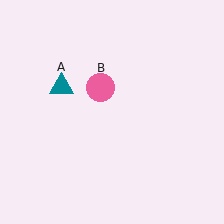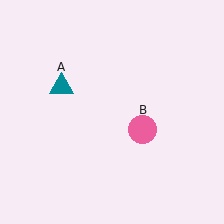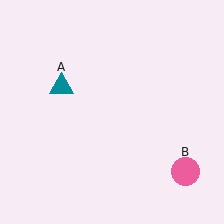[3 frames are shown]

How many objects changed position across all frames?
1 object changed position: pink circle (object B).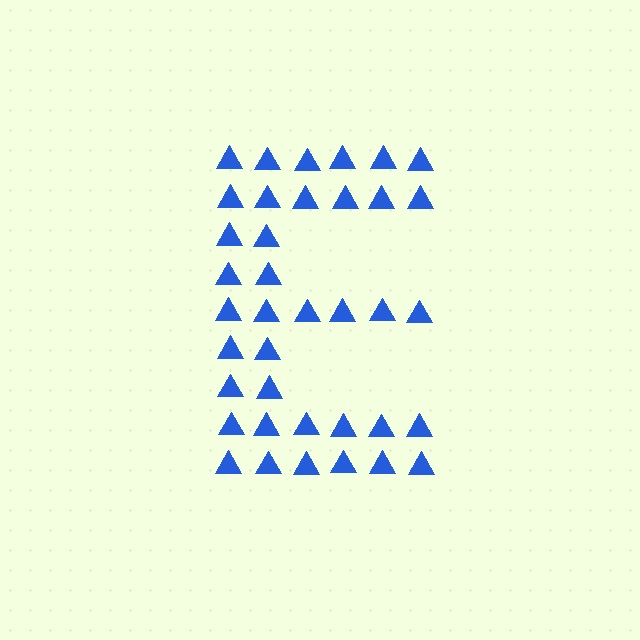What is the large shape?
The large shape is the letter E.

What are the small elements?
The small elements are triangles.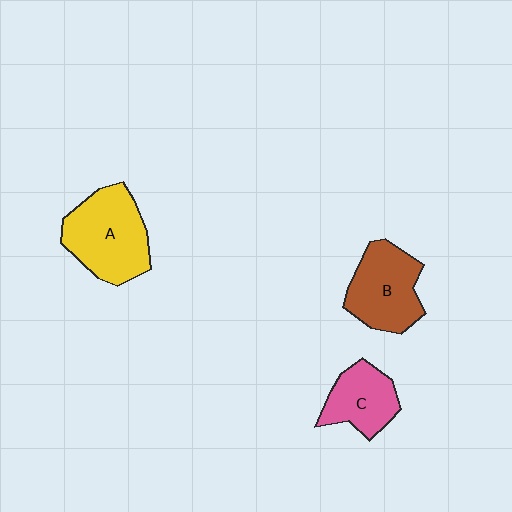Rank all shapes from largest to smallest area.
From largest to smallest: A (yellow), B (brown), C (pink).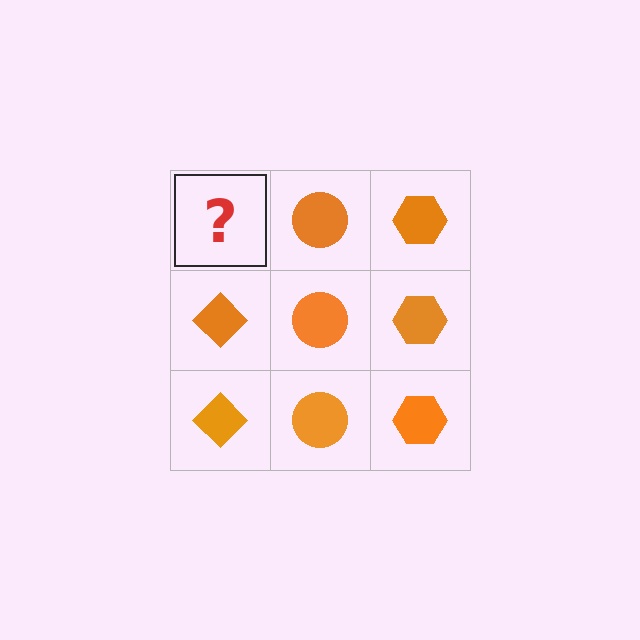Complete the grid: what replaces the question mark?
The question mark should be replaced with an orange diamond.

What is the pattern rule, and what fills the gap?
The rule is that each column has a consistent shape. The gap should be filled with an orange diamond.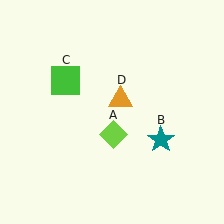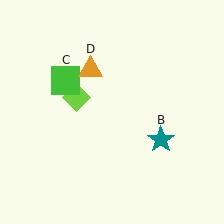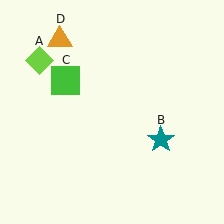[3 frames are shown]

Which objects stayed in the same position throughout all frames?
Teal star (object B) and green square (object C) remained stationary.